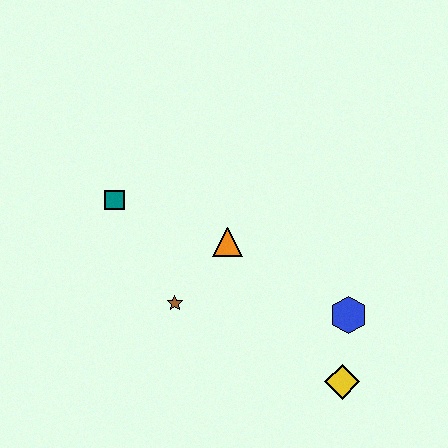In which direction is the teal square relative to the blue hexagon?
The teal square is to the left of the blue hexagon.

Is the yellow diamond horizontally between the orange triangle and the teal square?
No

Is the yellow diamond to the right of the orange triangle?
Yes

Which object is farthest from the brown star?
The yellow diamond is farthest from the brown star.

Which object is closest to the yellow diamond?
The blue hexagon is closest to the yellow diamond.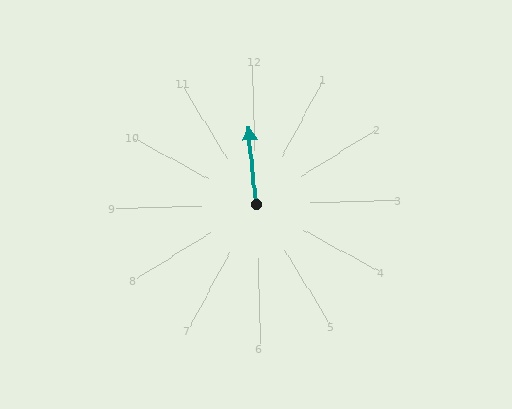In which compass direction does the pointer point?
North.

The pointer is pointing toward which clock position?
Roughly 12 o'clock.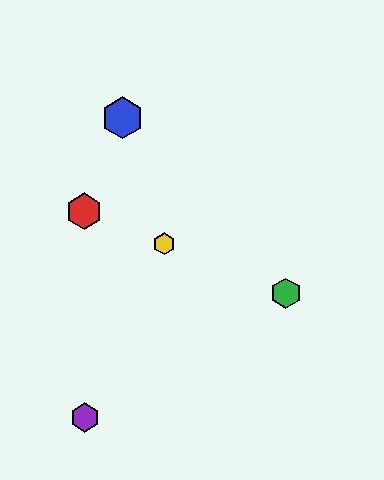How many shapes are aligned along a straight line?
3 shapes (the red hexagon, the green hexagon, the yellow hexagon) are aligned along a straight line.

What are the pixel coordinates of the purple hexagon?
The purple hexagon is at (85, 418).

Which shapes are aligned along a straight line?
The red hexagon, the green hexagon, the yellow hexagon are aligned along a straight line.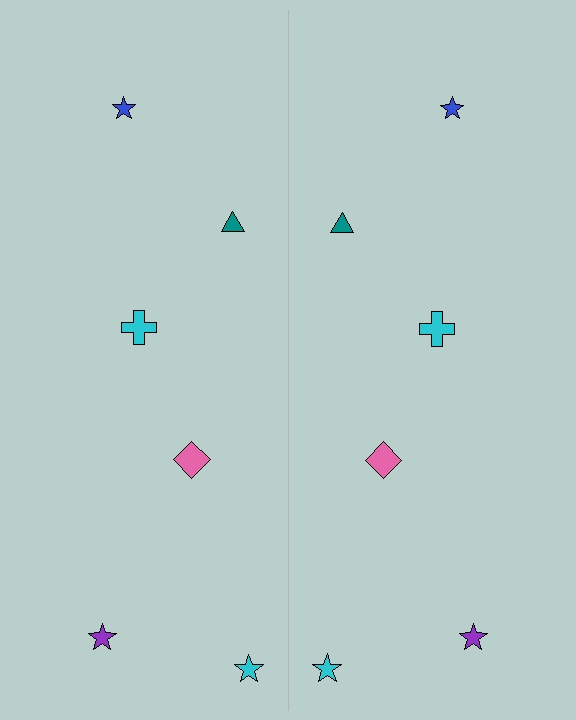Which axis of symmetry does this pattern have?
The pattern has a vertical axis of symmetry running through the center of the image.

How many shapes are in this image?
There are 12 shapes in this image.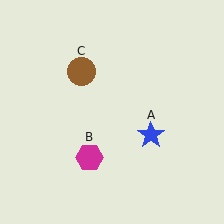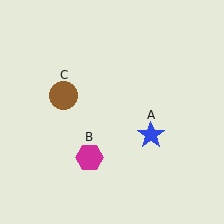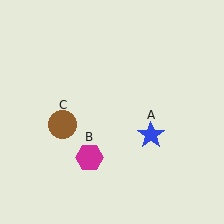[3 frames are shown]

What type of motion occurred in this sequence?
The brown circle (object C) rotated counterclockwise around the center of the scene.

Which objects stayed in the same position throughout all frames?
Blue star (object A) and magenta hexagon (object B) remained stationary.